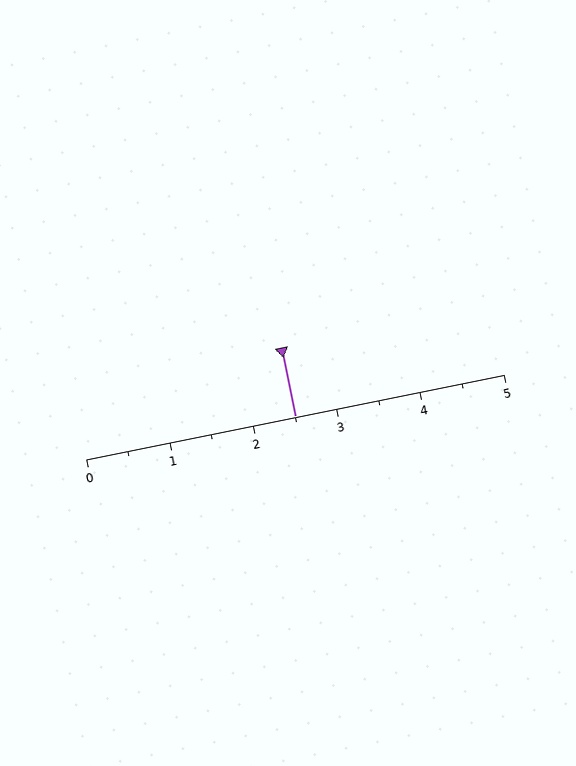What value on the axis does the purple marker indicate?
The marker indicates approximately 2.5.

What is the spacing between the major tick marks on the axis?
The major ticks are spaced 1 apart.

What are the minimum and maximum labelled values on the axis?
The axis runs from 0 to 5.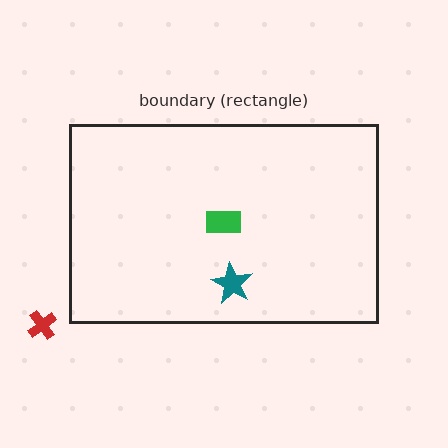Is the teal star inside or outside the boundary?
Inside.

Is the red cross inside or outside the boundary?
Outside.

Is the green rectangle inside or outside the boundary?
Inside.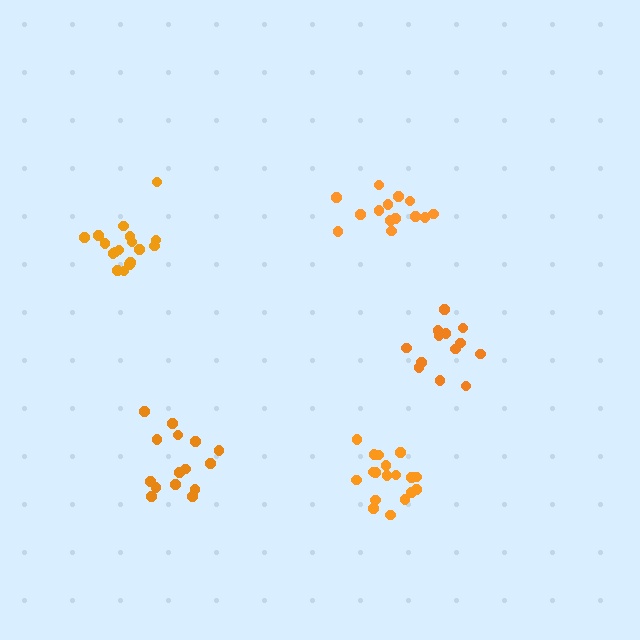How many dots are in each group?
Group 1: 15 dots, Group 2: 13 dots, Group 3: 15 dots, Group 4: 18 dots, Group 5: 17 dots (78 total).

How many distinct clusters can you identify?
There are 5 distinct clusters.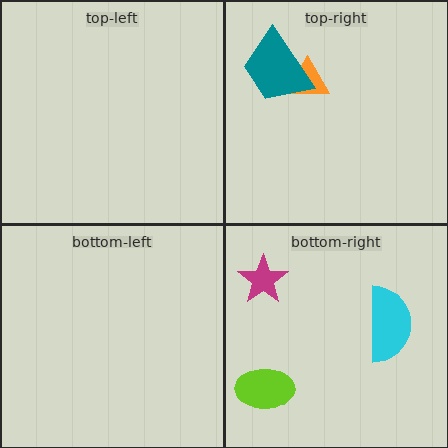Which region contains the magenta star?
The bottom-right region.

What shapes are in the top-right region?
The orange triangle, the teal trapezoid.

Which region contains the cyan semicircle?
The bottom-right region.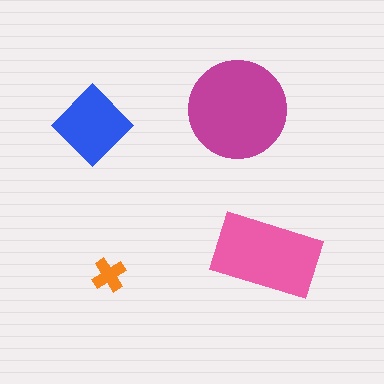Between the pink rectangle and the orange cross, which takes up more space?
The pink rectangle.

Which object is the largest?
The magenta circle.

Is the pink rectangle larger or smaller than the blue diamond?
Larger.